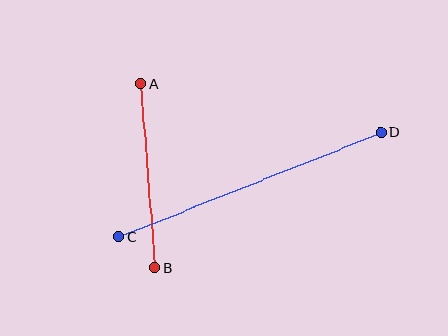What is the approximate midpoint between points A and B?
The midpoint is at approximately (148, 176) pixels.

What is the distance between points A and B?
The distance is approximately 184 pixels.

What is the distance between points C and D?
The distance is approximately 283 pixels.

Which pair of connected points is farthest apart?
Points C and D are farthest apart.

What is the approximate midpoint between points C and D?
The midpoint is at approximately (250, 185) pixels.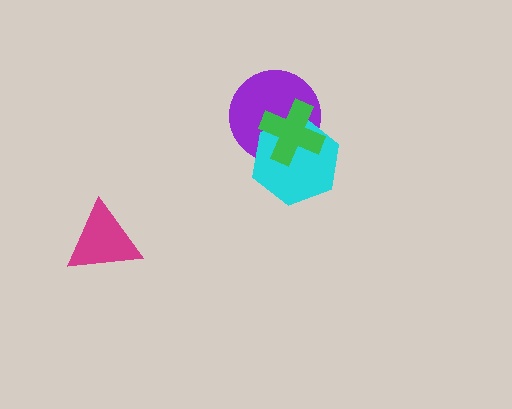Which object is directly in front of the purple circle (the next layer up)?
The cyan hexagon is directly in front of the purple circle.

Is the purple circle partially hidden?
Yes, it is partially covered by another shape.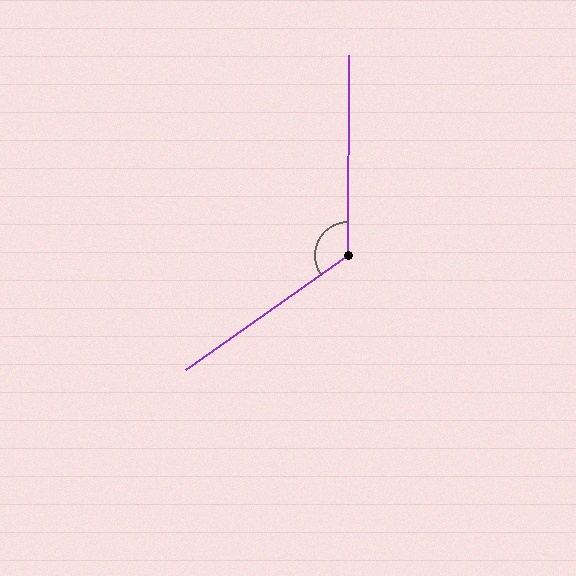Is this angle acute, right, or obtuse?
It is obtuse.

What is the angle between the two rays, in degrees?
Approximately 125 degrees.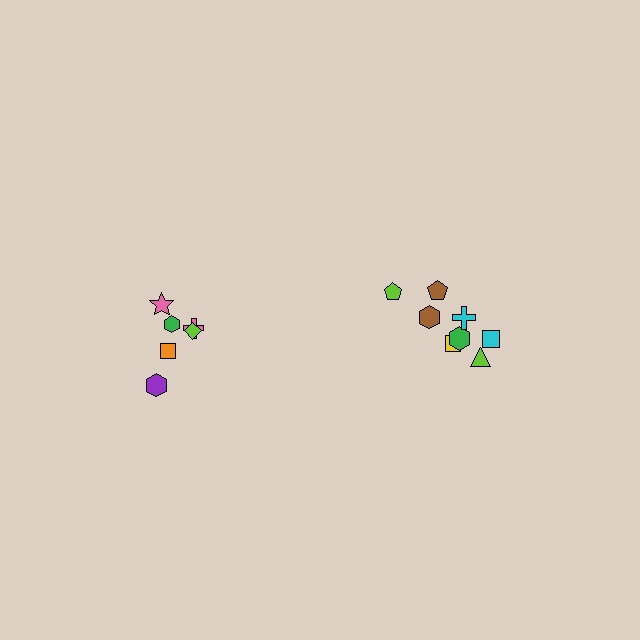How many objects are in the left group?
There are 6 objects.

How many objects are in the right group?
There are 8 objects.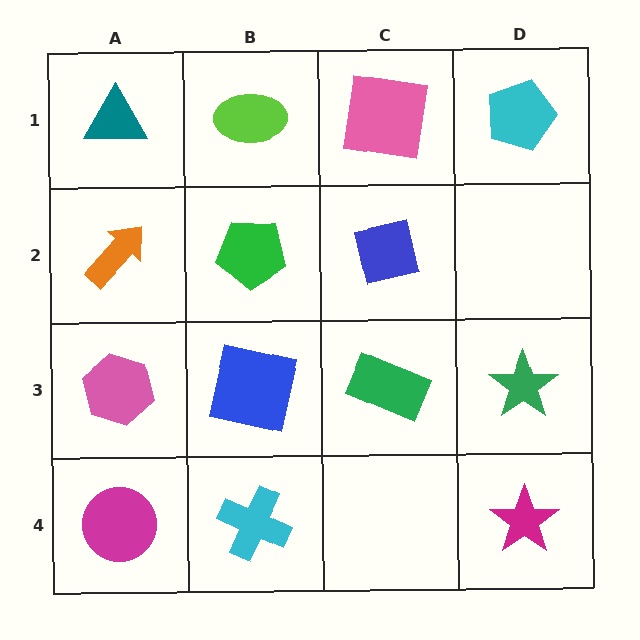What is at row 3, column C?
A green rectangle.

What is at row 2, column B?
A green pentagon.